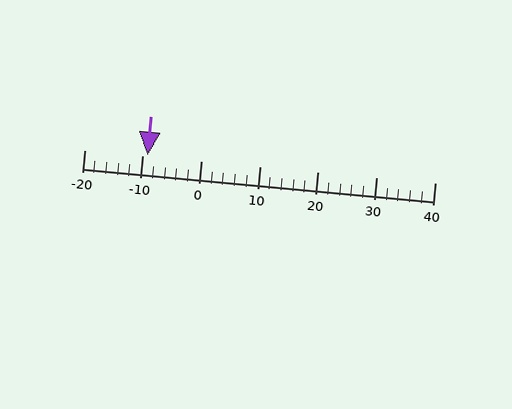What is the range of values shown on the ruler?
The ruler shows values from -20 to 40.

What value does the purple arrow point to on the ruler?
The purple arrow points to approximately -9.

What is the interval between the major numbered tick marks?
The major tick marks are spaced 10 units apart.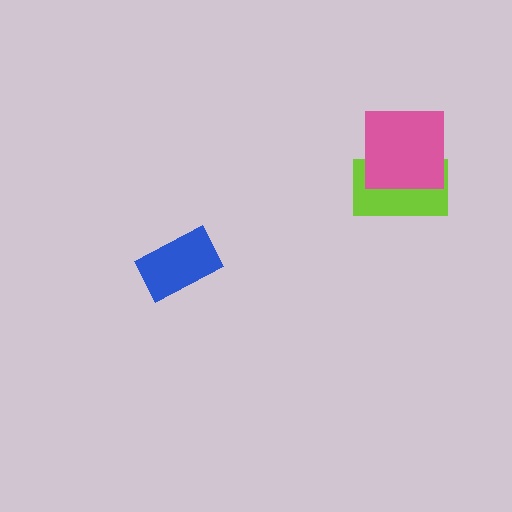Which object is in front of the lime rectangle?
The pink square is in front of the lime rectangle.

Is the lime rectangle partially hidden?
Yes, it is partially covered by another shape.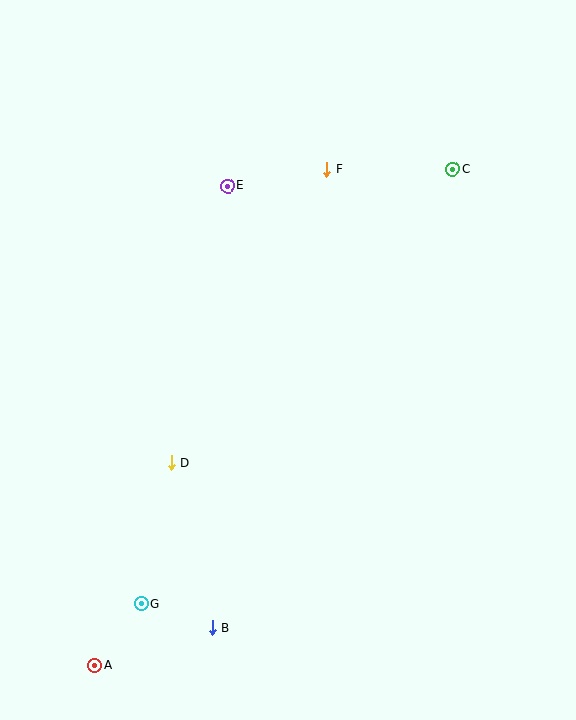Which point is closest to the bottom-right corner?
Point B is closest to the bottom-right corner.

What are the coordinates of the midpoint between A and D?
The midpoint between A and D is at (133, 564).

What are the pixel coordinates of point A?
Point A is at (94, 665).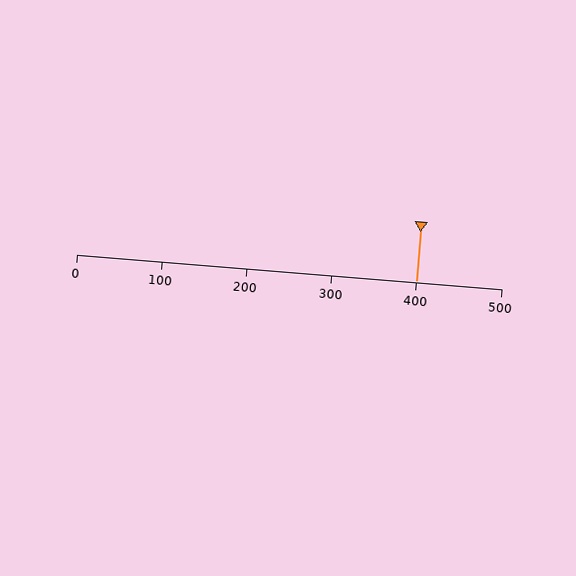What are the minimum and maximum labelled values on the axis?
The axis runs from 0 to 500.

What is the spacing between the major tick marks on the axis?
The major ticks are spaced 100 apart.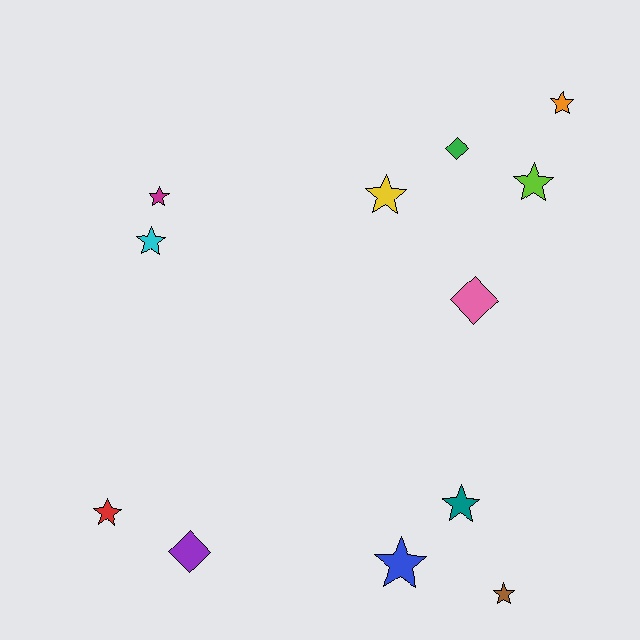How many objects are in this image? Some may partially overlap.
There are 12 objects.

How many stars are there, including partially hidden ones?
There are 9 stars.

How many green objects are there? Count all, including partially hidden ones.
There is 1 green object.